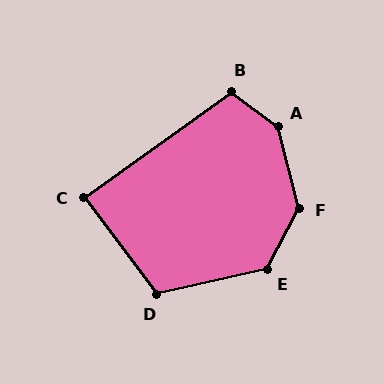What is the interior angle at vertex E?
Approximately 130 degrees (obtuse).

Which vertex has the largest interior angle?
A, at approximately 141 degrees.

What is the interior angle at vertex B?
Approximately 107 degrees (obtuse).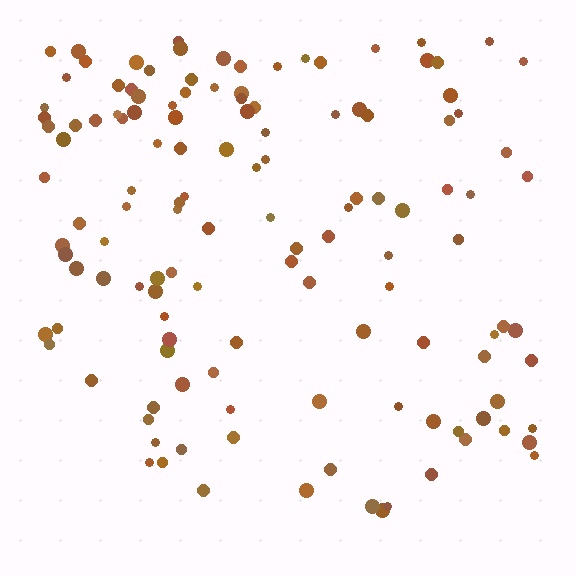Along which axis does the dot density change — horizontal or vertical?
Vertical.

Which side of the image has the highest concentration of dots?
The top.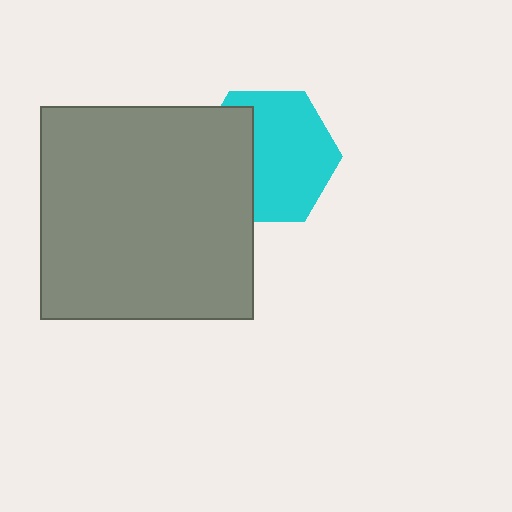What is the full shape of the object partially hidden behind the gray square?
The partially hidden object is a cyan hexagon.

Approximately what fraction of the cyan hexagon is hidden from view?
Roughly 35% of the cyan hexagon is hidden behind the gray square.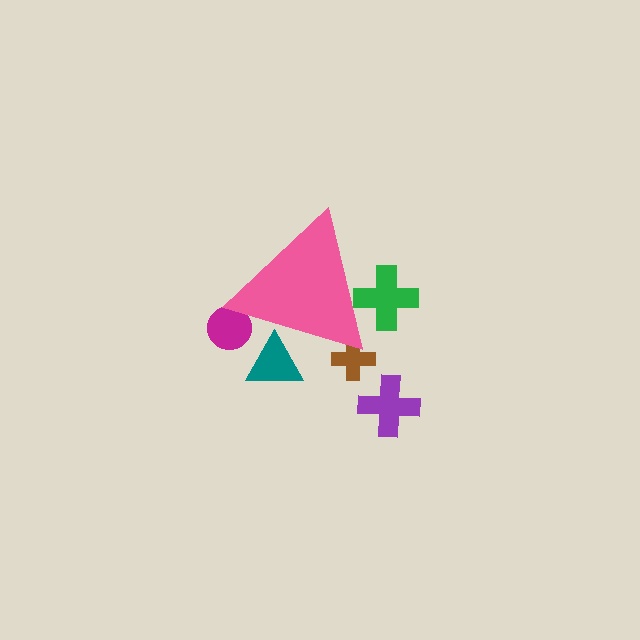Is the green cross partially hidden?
Yes, the green cross is partially hidden behind the pink triangle.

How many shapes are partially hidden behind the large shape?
4 shapes are partially hidden.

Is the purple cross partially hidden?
No, the purple cross is fully visible.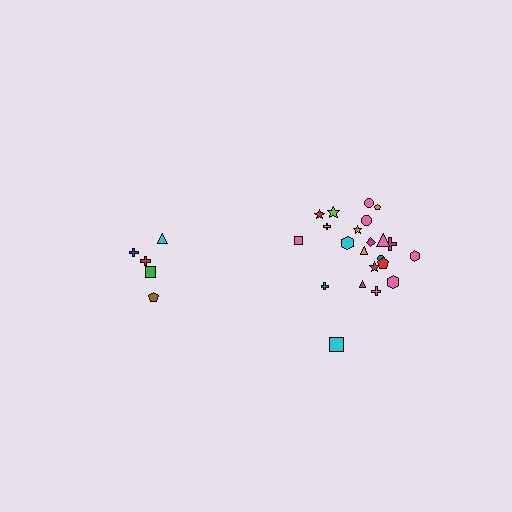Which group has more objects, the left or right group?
The right group.